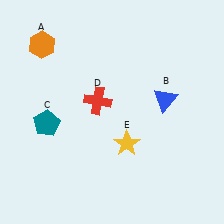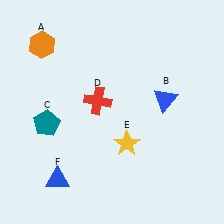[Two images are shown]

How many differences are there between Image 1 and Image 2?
There is 1 difference between the two images.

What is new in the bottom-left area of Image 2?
A blue triangle (F) was added in the bottom-left area of Image 2.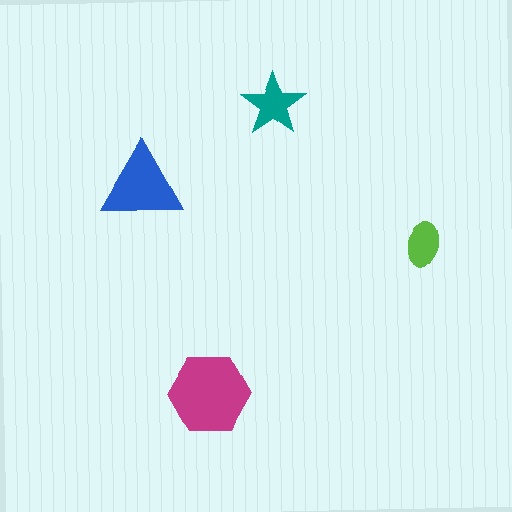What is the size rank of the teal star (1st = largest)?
3rd.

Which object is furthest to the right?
The lime ellipse is rightmost.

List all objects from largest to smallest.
The magenta hexagon, the blue triangle, the teal star, the lime ellipse.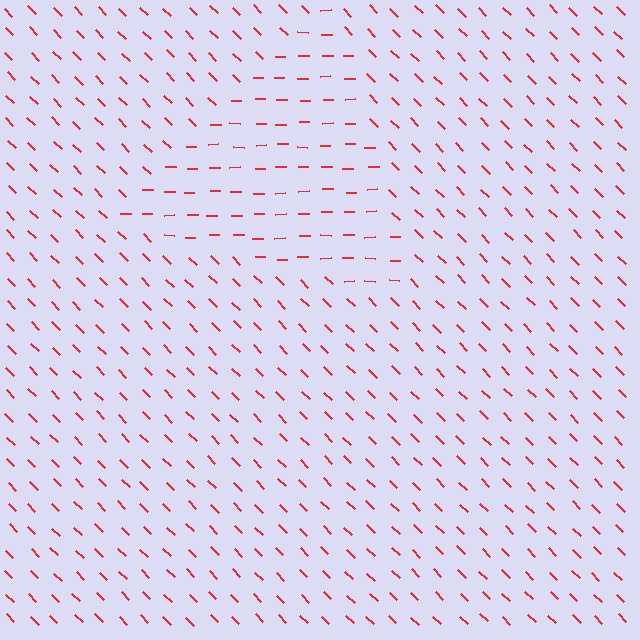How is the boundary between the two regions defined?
The boundary is defined purely by a change in line orientation (approximately 45 degrees difference). All lines are the same color and thickness.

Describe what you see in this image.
The image is filled with small red line segments. A triangle region in the image has lines oriented differently from the surrounding lines, creating a visible texture boundary.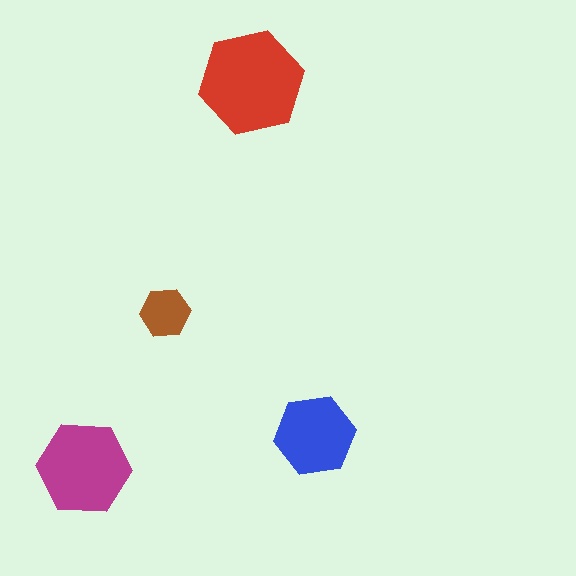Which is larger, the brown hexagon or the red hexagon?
The red one.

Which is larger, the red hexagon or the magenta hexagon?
The red one.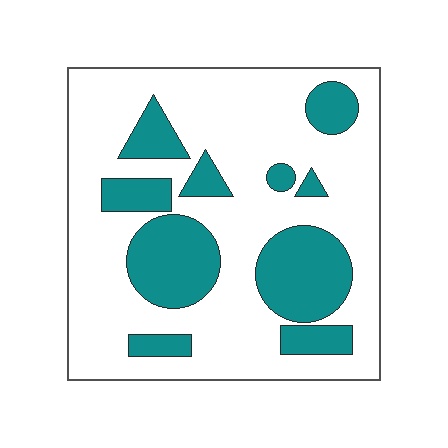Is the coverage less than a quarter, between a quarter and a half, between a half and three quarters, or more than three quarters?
Between a quarter and a half.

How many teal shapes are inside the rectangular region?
10.